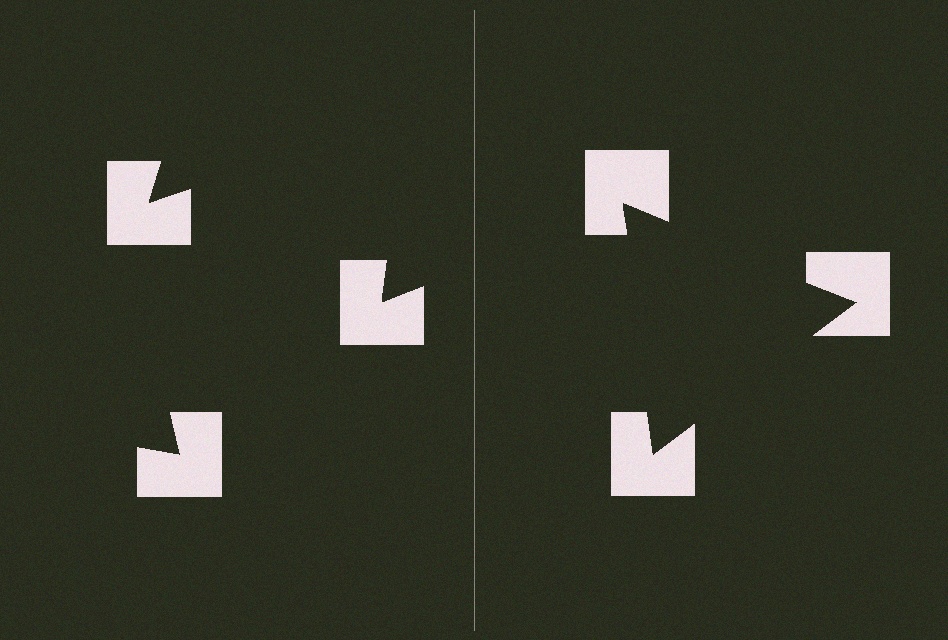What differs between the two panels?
The notched squares are positioned identically on both sides; only the wedge orientations differ. On the right they align to a triangle; on the left they are misaligned.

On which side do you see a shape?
An illusory triangle appears on the right side. On the left side the wedge cuts are rotated, so no coherent shape forms.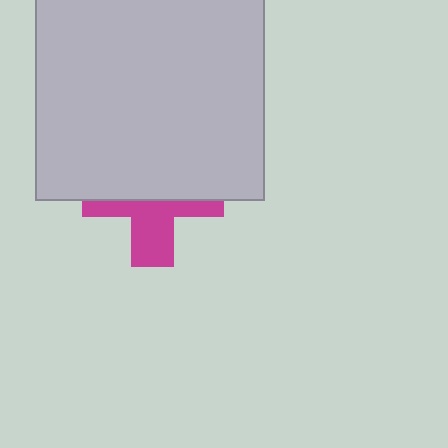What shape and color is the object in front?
The object in front is a light gray rectangle.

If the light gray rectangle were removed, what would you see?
You would see the complete magenta cross.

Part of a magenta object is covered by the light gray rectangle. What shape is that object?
It is a cross.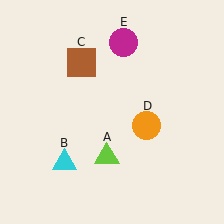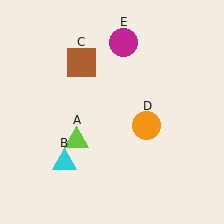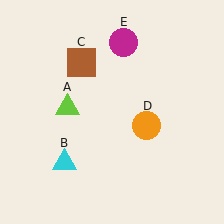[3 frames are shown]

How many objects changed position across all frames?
1 object changed position: lime triangle (object A).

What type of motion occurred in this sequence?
The lime triangle (object A) rotated clockwise around the center of the scene.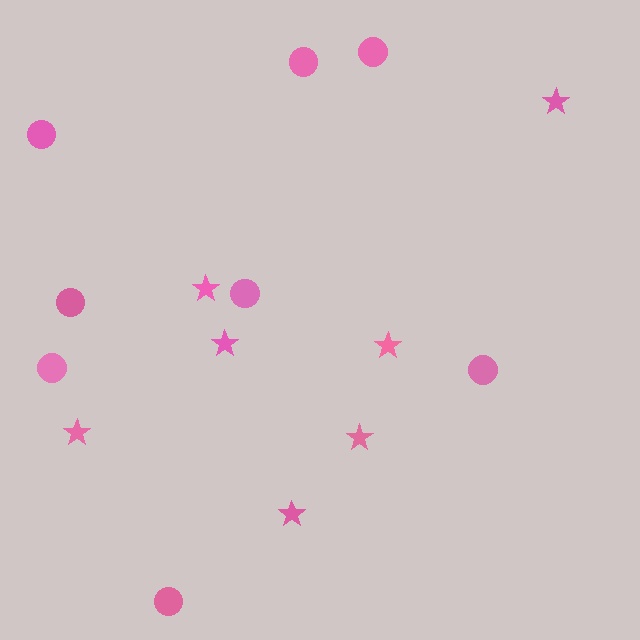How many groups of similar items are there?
There are 2 groups: one group of stars (7) and one group of circles (8).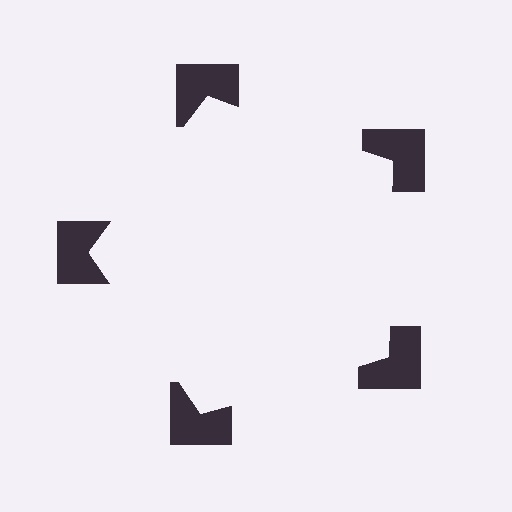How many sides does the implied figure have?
5 sides.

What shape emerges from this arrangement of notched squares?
An illusory pentagon — its edges are inferred from the aligned wedge cuts in the notched squares, not physically drawn.